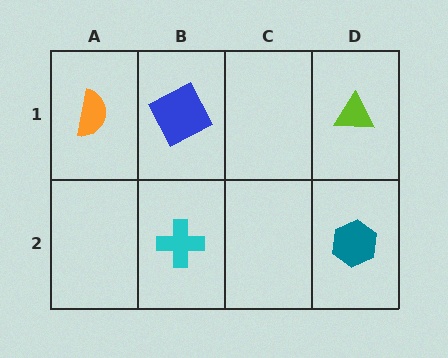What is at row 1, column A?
An orange semicircle.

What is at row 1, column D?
A lime triangle.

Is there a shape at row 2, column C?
No, that cell is empty.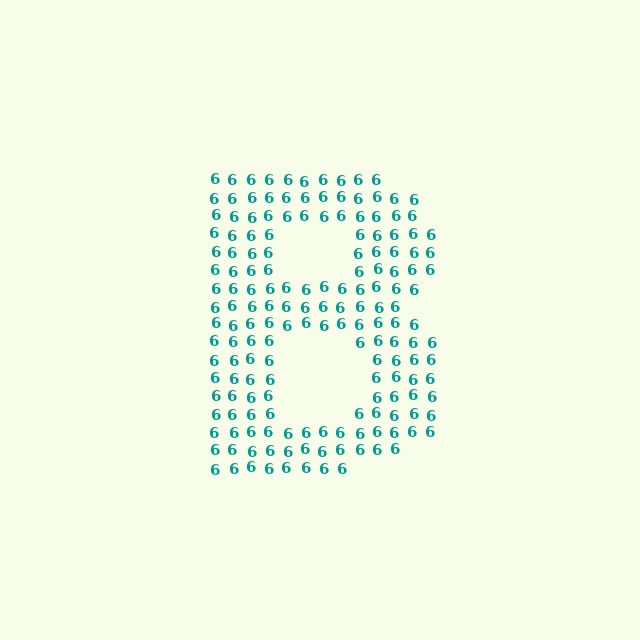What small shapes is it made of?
It is made of small digit 6's.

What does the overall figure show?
The overall figure shows the letter B.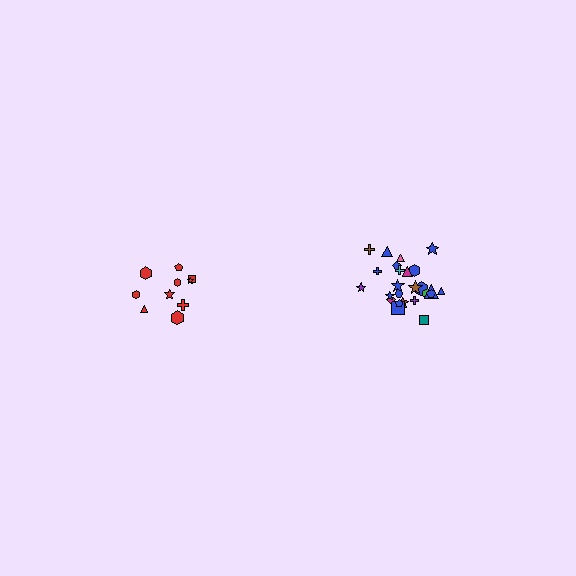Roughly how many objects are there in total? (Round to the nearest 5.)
Roughly 35 objects in total.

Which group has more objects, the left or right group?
The right group.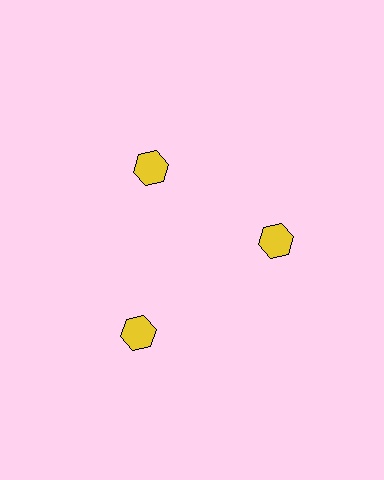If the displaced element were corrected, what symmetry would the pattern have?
It would have 3-fold rotational symmetry — the pattern would map onto itself every 120 degrees.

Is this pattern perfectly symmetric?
No. The 3 yellow hexagons are arranged in a ring, but one element near the 7 o'clock position is pushed outward from the center, breaking the 3-fold rotational symmetry.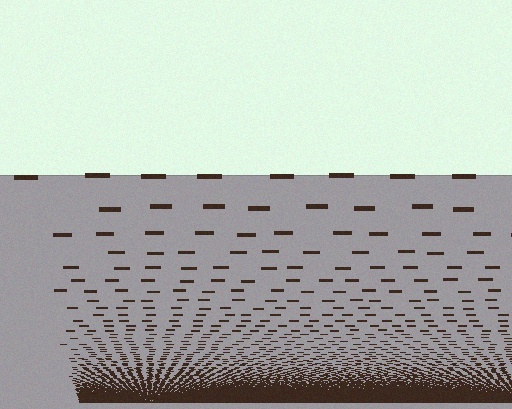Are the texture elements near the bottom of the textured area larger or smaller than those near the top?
Smaller. The gradient is inverted — elements near the bottom are smaller and denser.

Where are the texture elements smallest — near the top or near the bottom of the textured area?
Near the bottom.